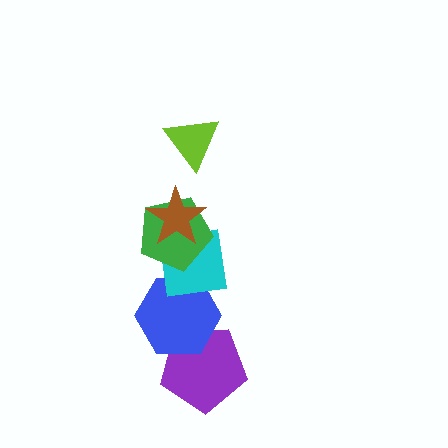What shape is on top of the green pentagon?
The brown star is on top of the green pentagon.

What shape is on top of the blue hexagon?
The cyan square is on top of the blue hexagon.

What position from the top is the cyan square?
The cyan square is 4th from the top.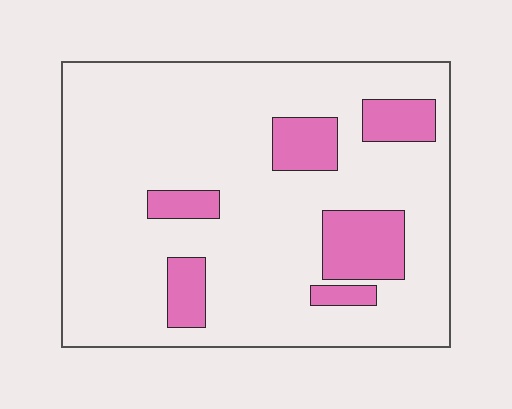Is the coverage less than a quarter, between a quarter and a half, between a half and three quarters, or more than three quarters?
Less than a quarter.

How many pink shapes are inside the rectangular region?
6.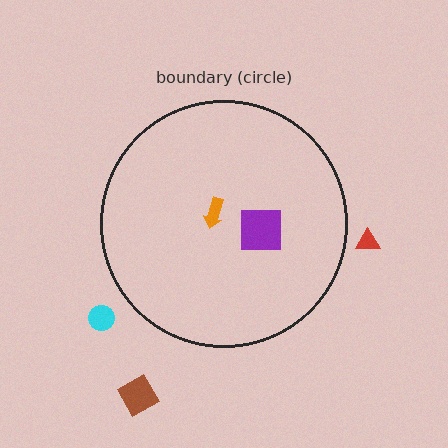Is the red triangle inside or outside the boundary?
Outside.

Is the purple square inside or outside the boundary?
Inside.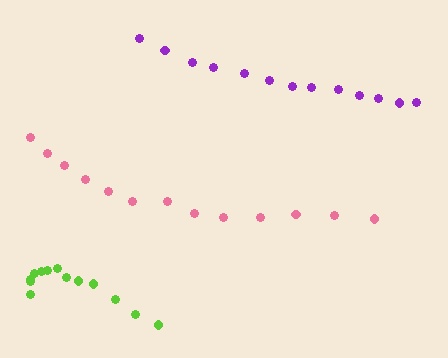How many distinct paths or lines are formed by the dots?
There are 3 distinct paths.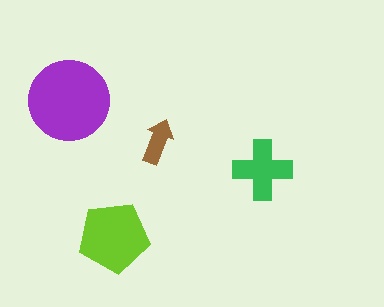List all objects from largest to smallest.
The purple circle, the lime pentagon, the green cross, the brown arrow.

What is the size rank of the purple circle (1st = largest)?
1st.